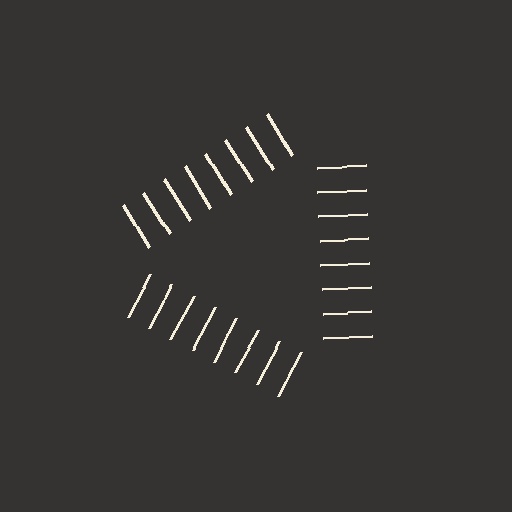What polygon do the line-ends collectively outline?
An illusory triangle — the line segments terminate on its edges but no continuous stroke is drawn.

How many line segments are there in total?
24 — 8 along each of the 3 edges.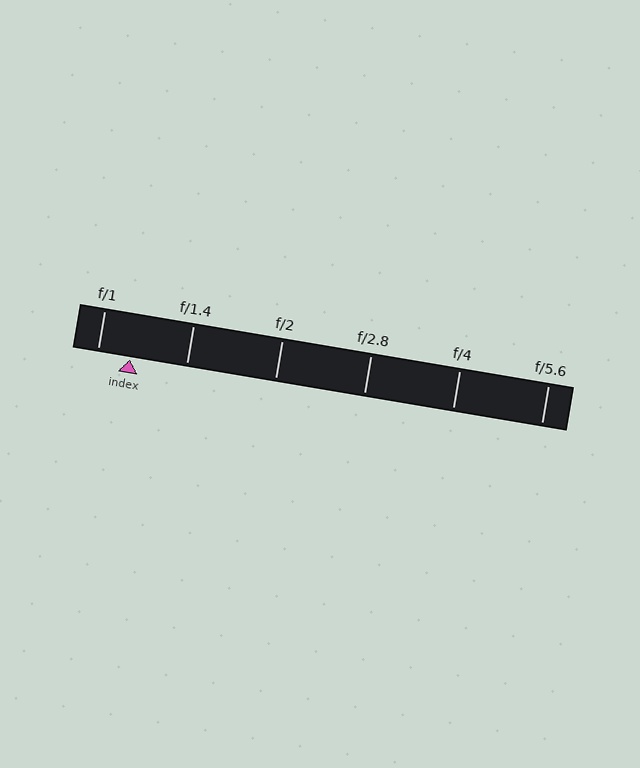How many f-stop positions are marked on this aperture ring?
There are 6 f-stop positions marked.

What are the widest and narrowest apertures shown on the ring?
The widest aperture shown is f/1 and the narrowest is f/5.6.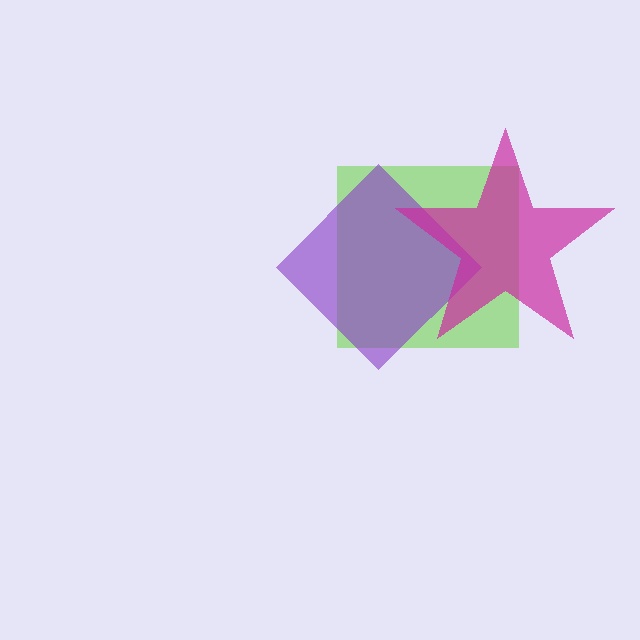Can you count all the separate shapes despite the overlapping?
Yes, there are 3 separate shapes.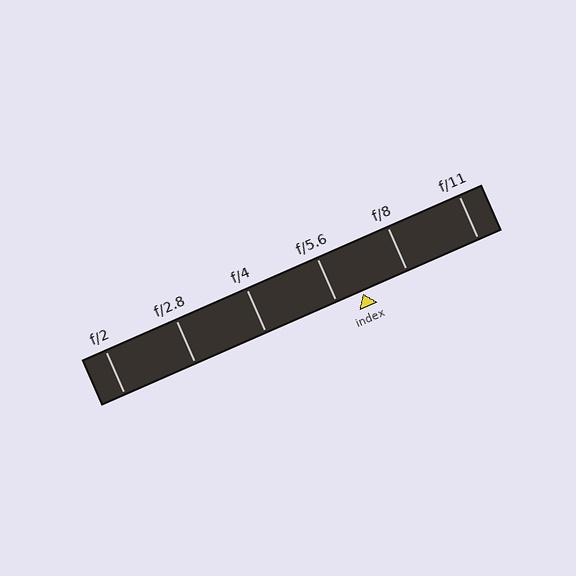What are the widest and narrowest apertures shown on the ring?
The widest aperture shown is f/2 and the narrowest is f/11.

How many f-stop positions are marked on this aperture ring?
There are 6 f-stop positions marked.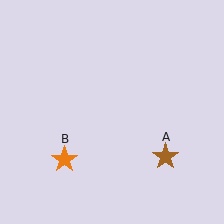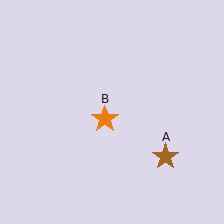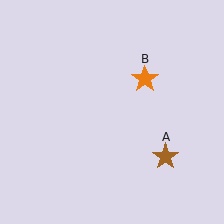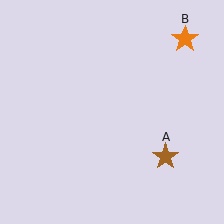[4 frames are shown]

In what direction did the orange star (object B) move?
The orange star (object B) moved up and to the right.